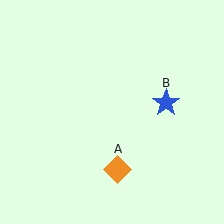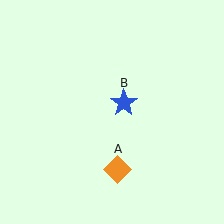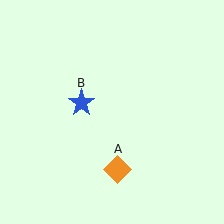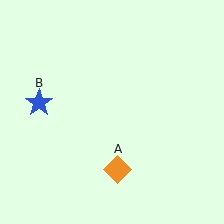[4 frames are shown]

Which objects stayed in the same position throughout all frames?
Orange diamond (object A) remained stationary.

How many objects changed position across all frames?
1 object changed position: blue star (object B).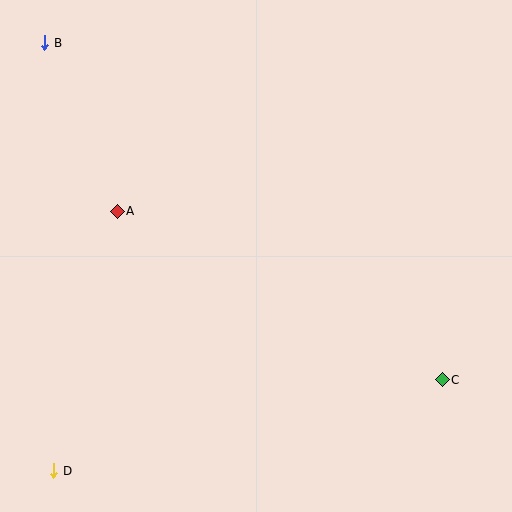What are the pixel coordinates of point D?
Point D is at (54, 471).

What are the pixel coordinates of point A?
Point A is at (117, 211).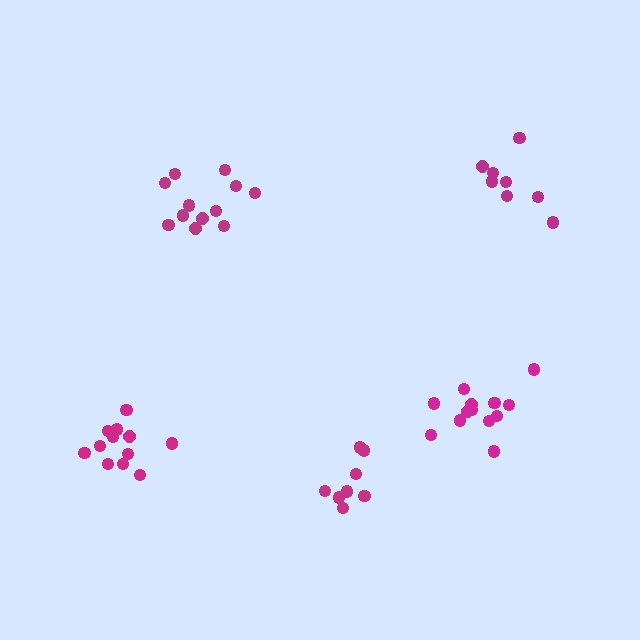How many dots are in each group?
Group 1: 12 dots, Group 2: 12 dots, Group 3: 13 dots, Group 4: 8 dots, Group 5: 8 dots (53 total).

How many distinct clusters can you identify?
There are 5 distinct clusters.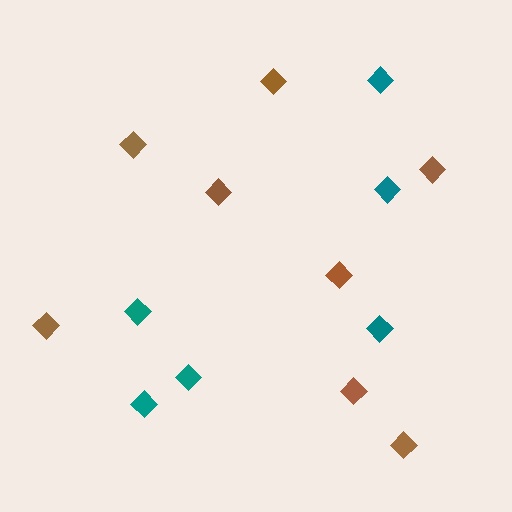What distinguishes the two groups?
There are 2 groups: one group of teal diamonds (6) and one group of brown diamonds (8).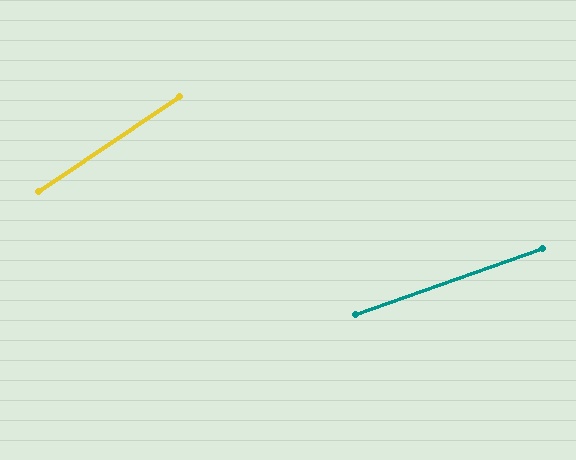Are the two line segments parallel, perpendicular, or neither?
Neither parallel nor perpendicular — they differ by about 14°.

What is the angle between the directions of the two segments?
Approximately 14 degrees.